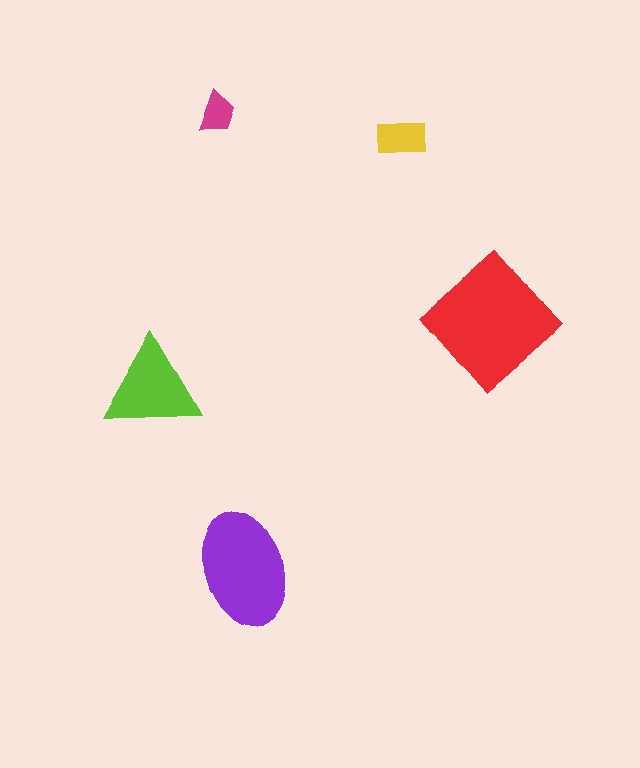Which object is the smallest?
The magenta trapezoid.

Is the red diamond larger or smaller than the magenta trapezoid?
Larger.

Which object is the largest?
The red diamond.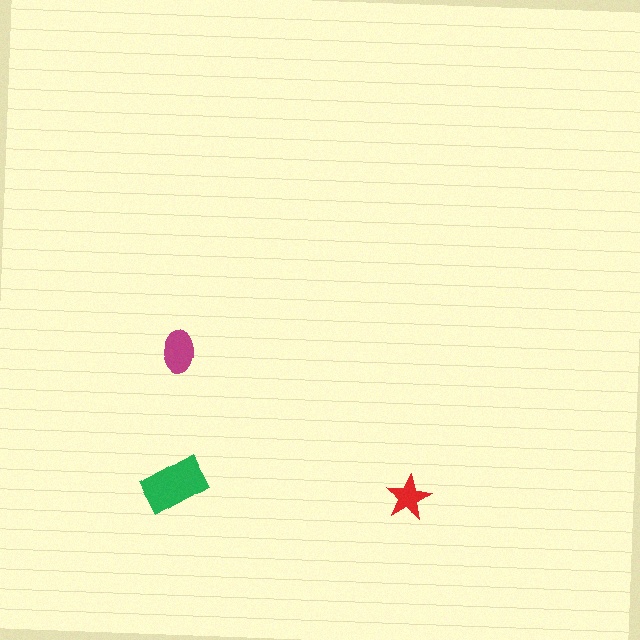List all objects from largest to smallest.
The green rectangle, the magenta ellipse, the red star.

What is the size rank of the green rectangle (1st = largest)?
1st.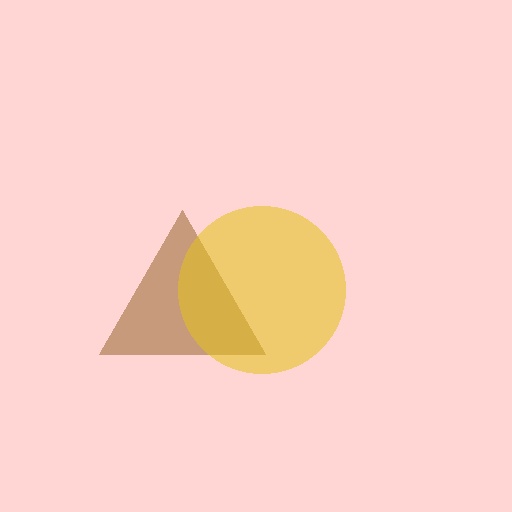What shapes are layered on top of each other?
The layered shapes are: a brown triangle, a yellow circle.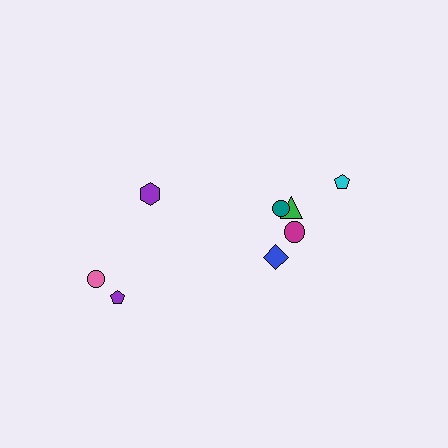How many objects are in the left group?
There are 3 objects.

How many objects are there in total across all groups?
There are 8 objects.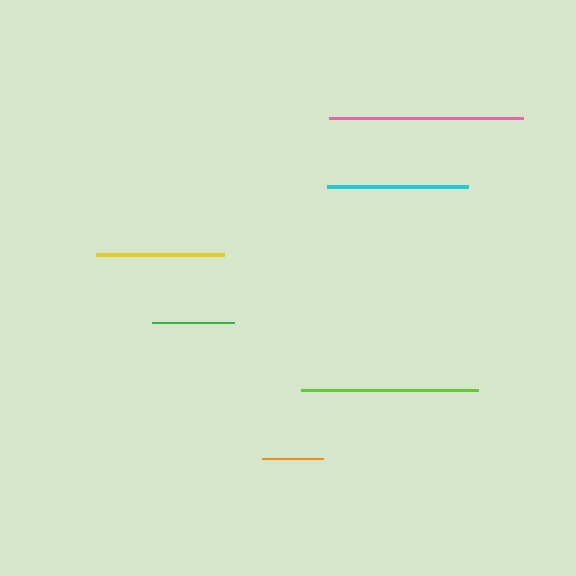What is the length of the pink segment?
The pink segment is approximately 193 pixels long.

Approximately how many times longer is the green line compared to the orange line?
The green line is approximately 1.3 times the length of the orange line.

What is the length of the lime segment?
The lime segment is approximately 178 pixels long.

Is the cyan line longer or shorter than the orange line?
The cyan line is longer than the orange line.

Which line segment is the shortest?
The orange line is the shortest at approximately 61 pixels.